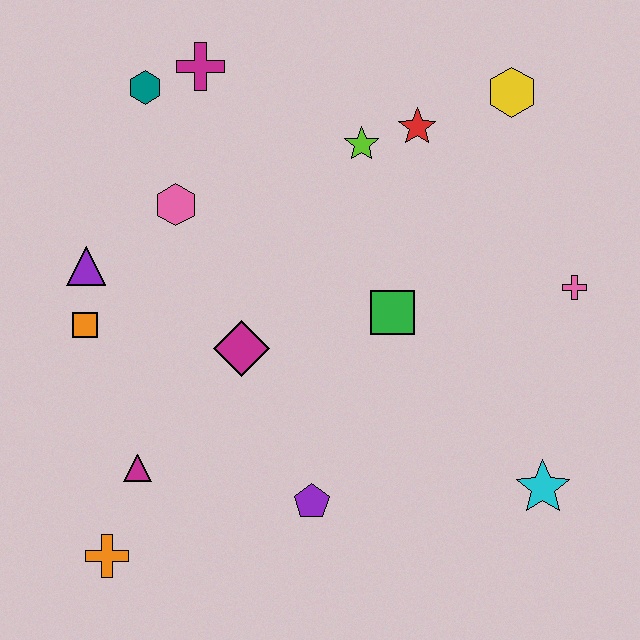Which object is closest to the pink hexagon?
The purple triangle is closest to the pink hexagon.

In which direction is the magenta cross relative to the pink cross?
The magenta cross is to the left of the pink cross.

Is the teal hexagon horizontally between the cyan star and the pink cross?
No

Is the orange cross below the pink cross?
Yes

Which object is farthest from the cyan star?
The teal hexagon is farthest from the cyan star.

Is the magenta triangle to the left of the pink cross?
Yes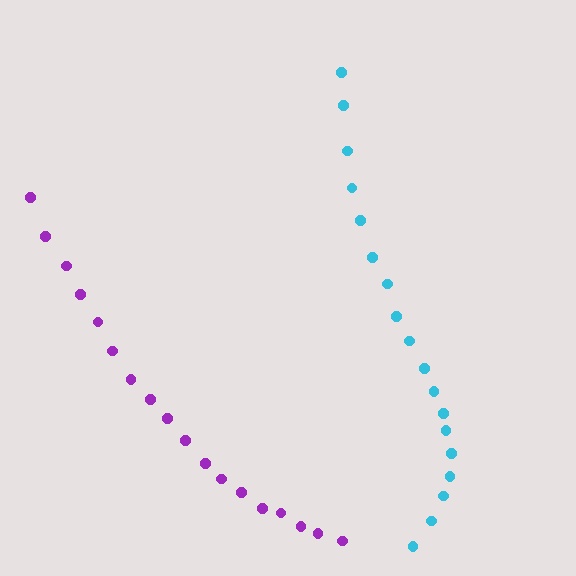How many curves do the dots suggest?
There are 2 distinct paths.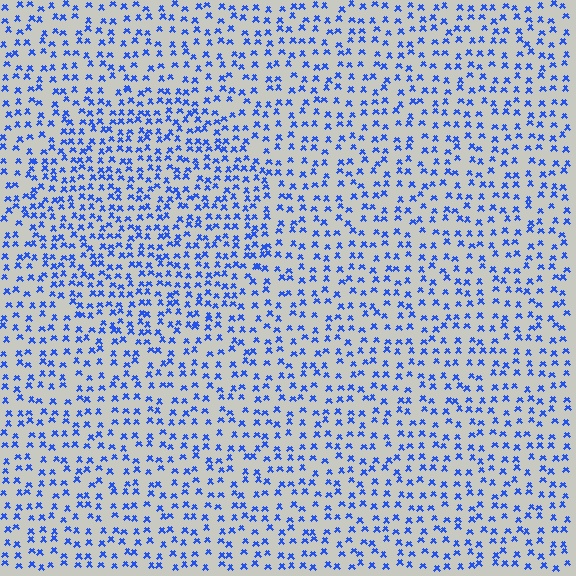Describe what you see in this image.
The image contains small blue elements arranged at two different densities. A circle-shaped region is visible where the elements are more densely packed than the surrounding area.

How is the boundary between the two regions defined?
The boundary is defined by a change in element density (approximately 1.5x ratio). All elements are the same color, size, and shape.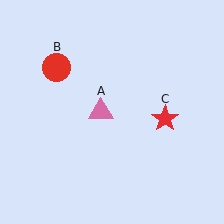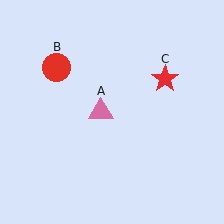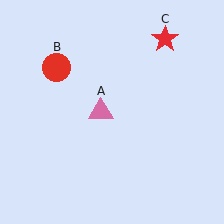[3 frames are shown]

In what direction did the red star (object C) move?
The red star (object C) moved up.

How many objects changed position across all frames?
1 object changed position: red star (object C).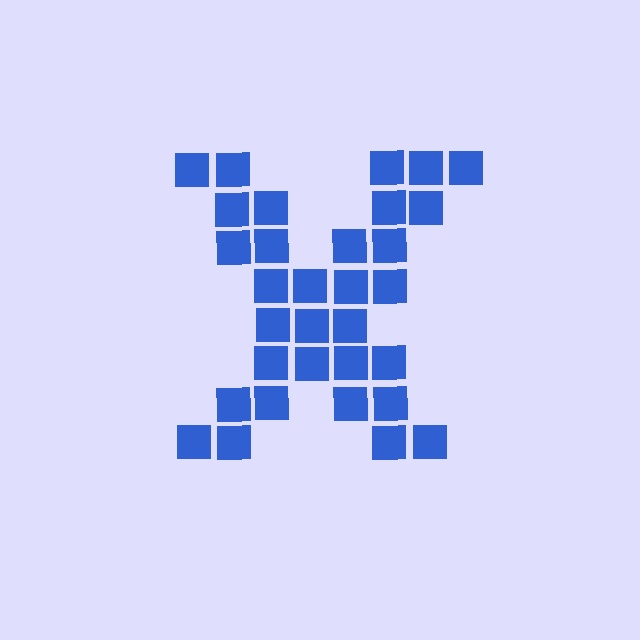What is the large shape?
The large shape is the letter X.